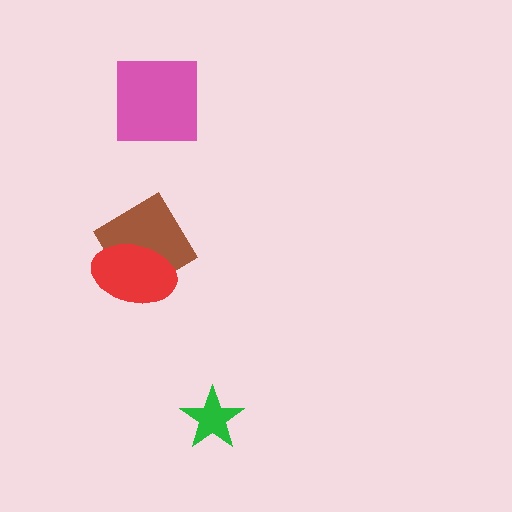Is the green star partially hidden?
No, no other shape covers it.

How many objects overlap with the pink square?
0 objects overlap with the pink square.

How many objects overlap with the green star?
0 objects overlap with the green star.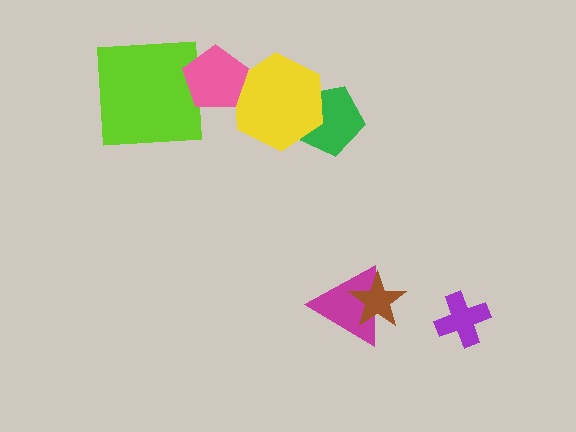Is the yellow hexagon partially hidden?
Yes, it is partially covered by another shape.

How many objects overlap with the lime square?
1 object overlaps with the lime square.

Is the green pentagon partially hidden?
Yes, it is partially covered by another shape.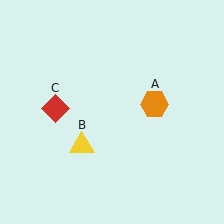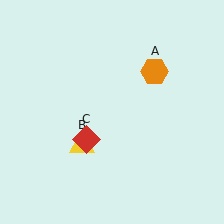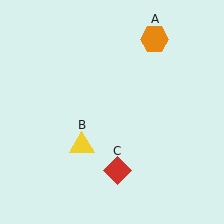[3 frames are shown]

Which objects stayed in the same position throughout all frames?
Yellow triangle (object B) remained stationary.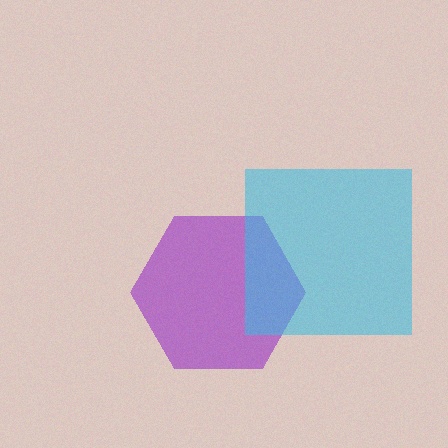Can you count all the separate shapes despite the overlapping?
Yes, there are 2 separate shapes.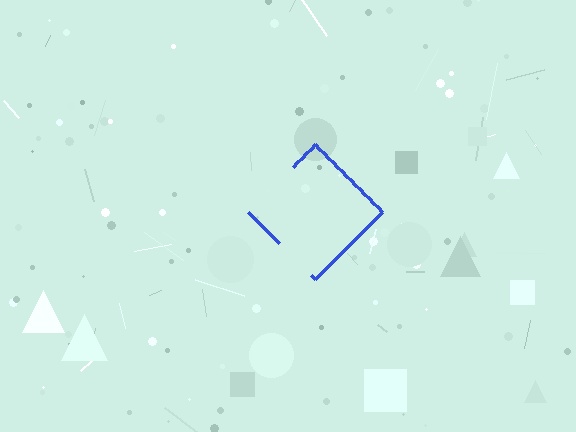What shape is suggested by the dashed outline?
The dashed outline suggests a diamond.